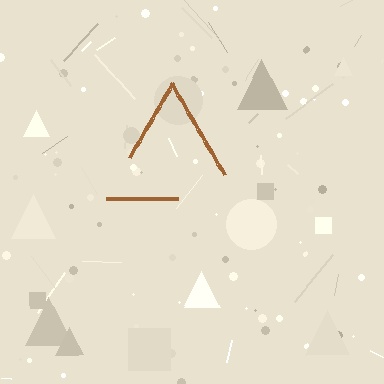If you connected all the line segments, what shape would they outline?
They would outline a triangle.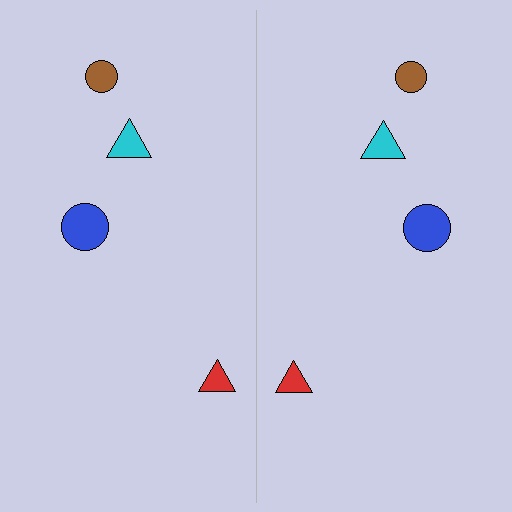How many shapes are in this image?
There are 8 shapes in this image.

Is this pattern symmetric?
Yes, this pattern has bilateral (reflection) symmetry.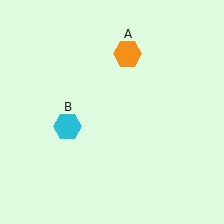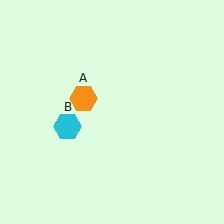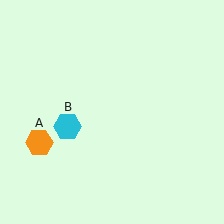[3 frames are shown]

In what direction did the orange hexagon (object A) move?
The orange hexagon (object A) moved down and to the left.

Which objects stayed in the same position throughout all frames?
Cyan hexagon (object B) remained stationary.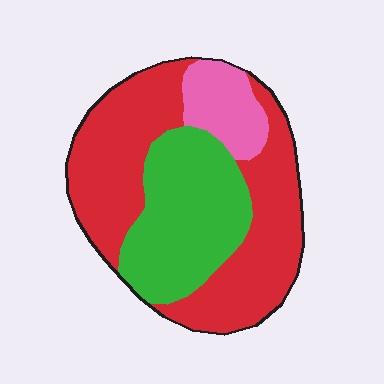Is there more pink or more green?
Green.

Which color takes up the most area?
Red, at roughly 55%.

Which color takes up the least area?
Pink, at roughly 10%.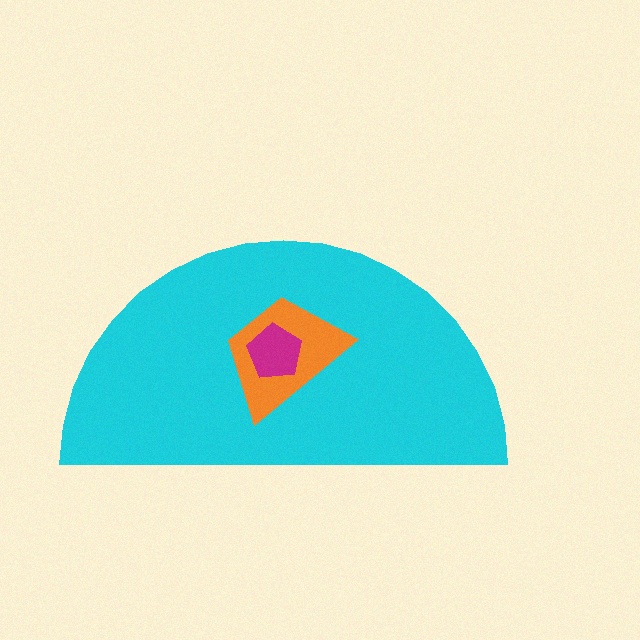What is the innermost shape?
The magenta pentagon.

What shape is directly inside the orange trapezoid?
The magenta pentagon.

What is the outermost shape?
The cyan semicircle.